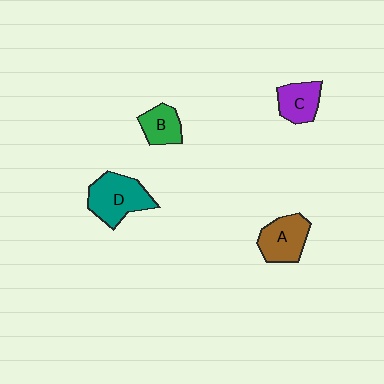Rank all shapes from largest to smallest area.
From largest to smallest: D (teal), A (brown), C (purple), B (green).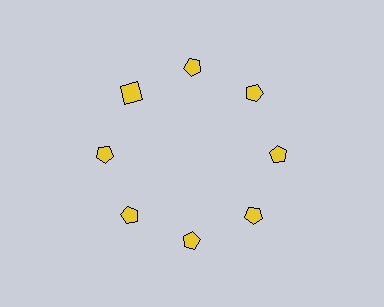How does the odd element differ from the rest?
It has a different shape: square instead of pentagon.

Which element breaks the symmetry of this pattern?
The yellow square at roughly the 10 o'clock position breaks the symmetry. All other shapes are yellow pentagons.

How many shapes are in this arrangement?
There are 8 shapes arranged in a ring pattern.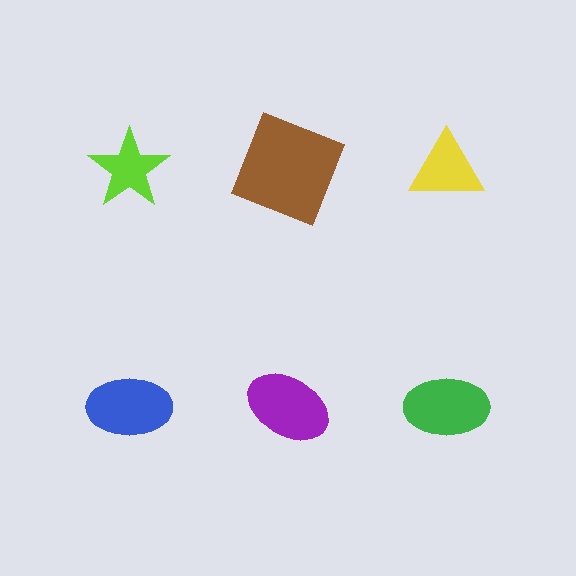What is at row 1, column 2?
A brown square.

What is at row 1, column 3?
A yellow triangle.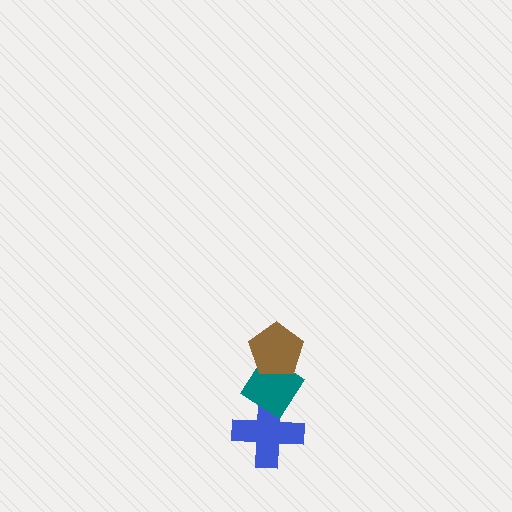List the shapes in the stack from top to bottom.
From top to bottom: the brown pentagon, the teal diamond, the blue cross.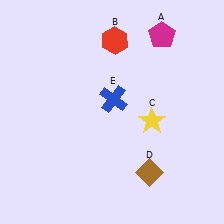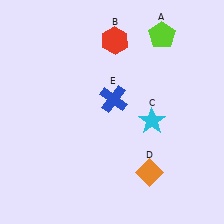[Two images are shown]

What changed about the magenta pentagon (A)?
In Image 1, A is magenta. In Image 2, it changed to lime.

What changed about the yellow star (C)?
In Image 1, C is yellow. In Image 2, it changed to cyan.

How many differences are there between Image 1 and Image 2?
There are 3 differences between the two images.